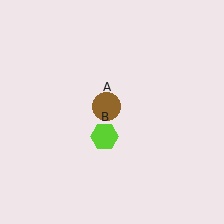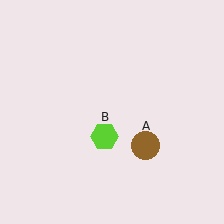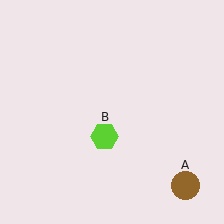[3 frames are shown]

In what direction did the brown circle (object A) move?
The brown circle (object A) moved down and to the right.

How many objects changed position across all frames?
1 object changed position: brown circle (object A).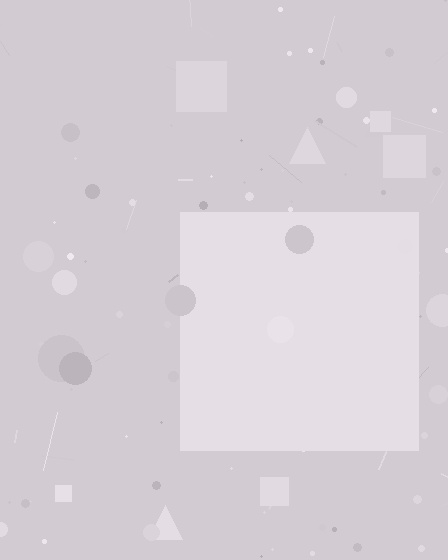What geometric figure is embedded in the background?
A square is embedded in the background.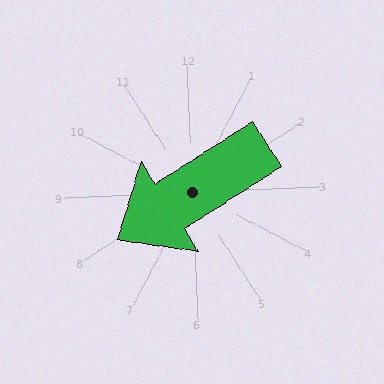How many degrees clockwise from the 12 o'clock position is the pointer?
Approximately 240 degrees.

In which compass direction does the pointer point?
Southwest.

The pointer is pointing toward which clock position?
Roughly 8 o'clock.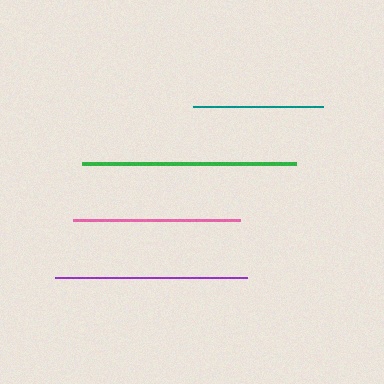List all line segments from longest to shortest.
From longest to shortest: green, purple, pink, teal.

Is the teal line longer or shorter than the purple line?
The purple line is longer than the teal line.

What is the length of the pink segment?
The pink segment is approximately 167 pixels long.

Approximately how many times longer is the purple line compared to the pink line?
The purple line is approximately 1.1 times the length of the pink line.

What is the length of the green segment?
The green segment is approximately 214 pixels long.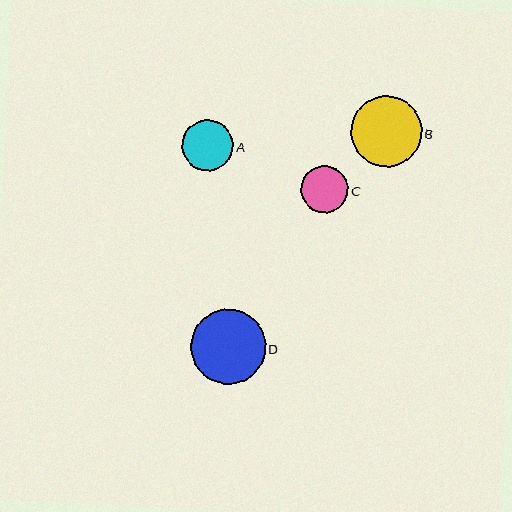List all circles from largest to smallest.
From largest to smallest: D, B, A, C.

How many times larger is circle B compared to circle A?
Circle B is approximately 1.4 times the size of circle A.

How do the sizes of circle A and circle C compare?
Circle A and circle C are approximately the same size.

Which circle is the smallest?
Circle C is the smallest with a size of approximately 47 pixels.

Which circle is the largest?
Circle D is the largest with a size of approximately 74 pixels.